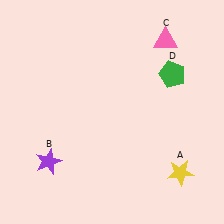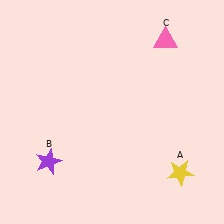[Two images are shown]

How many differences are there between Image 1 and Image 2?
There is 1 difference between the two images.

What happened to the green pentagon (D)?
The green pentagon (D) was removed in Image 2. It was in the top-right area of Image 1.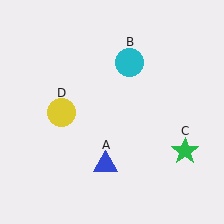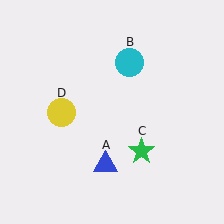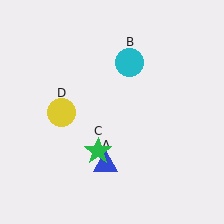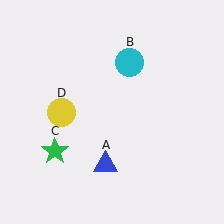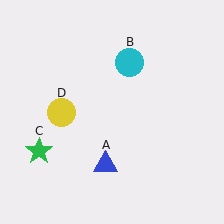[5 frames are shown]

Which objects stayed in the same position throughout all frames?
Blue triangle (object A) and cyan circle (object B) and yellow circle (object D) remained stationary.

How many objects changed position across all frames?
1 object changed position: green star (object C).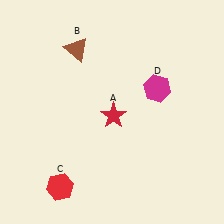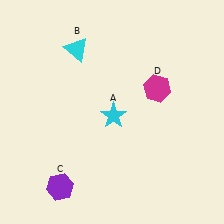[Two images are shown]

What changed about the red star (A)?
In Image 1, A is red. In Image 2, it changed to cyan.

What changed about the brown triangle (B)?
In Image 1, B is brown. In Image 2, it changed to cyan.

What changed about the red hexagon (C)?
In Image 1, C is red. In Image 2, it changed to purple.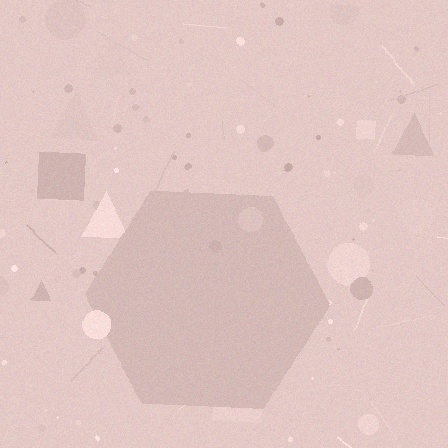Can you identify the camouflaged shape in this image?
The camouflaged shape is a hexagon.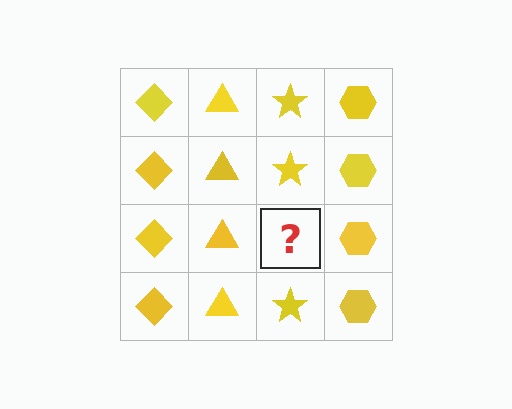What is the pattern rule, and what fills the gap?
The rule is that each column has a consistent shape. The gap should be filled with a yellow star.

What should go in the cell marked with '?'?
The missing cell should contain a yellow star.